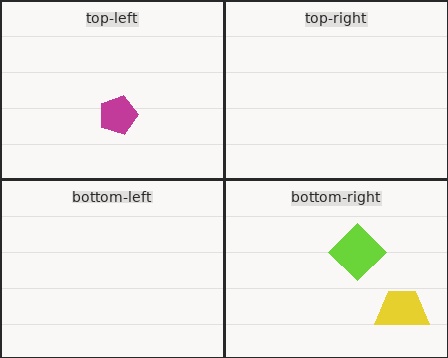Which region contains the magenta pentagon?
The top-left region.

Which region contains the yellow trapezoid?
The bottom-right region.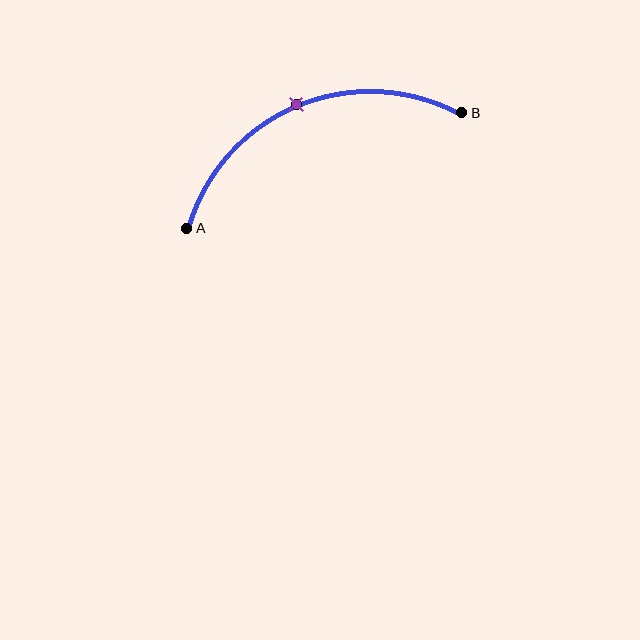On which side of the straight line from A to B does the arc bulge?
The arc bulges above the straight line connecting A and B.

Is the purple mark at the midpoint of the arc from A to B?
Yes. The purple mark lies on the arc at equal arc-length from both A and B — it is the arc midpoint.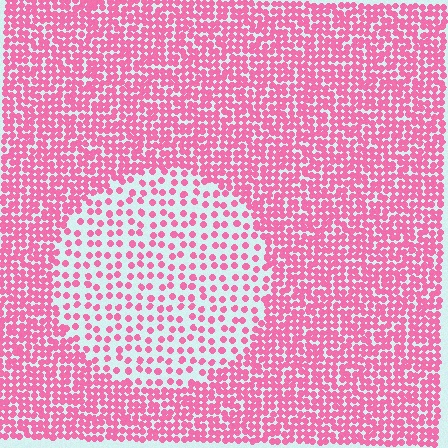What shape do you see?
I see a circle.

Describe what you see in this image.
The image contains small pink elements arranged at two different densities. A circle-shaped region is visible where the elements are less densely packed than the surrounding area.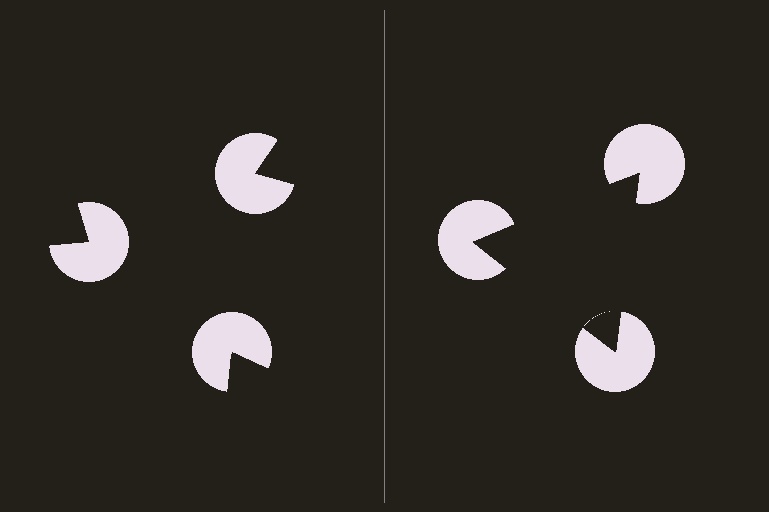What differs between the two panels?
The pac-man discs are positioned identically on both sides; only the wedge orientations differ. On the right they align to a triangle; on the left they are misaligned.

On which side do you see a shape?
An illusory triangle appears on the right side. On the left side the wedge cuts are rotated, so no coherent shape forms.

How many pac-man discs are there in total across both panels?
6 — 3 on each side.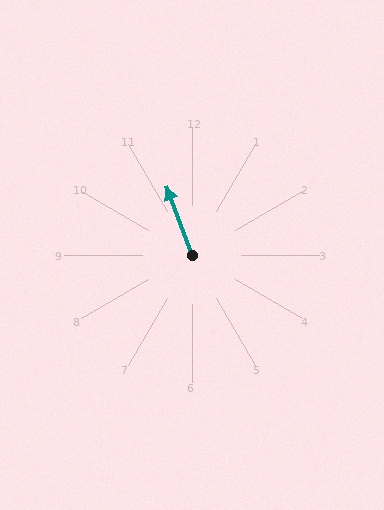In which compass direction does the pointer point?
North.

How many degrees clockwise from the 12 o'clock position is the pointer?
Approximately 340 degrees.